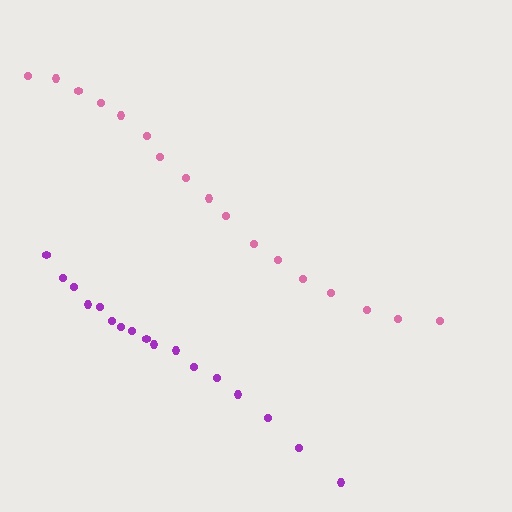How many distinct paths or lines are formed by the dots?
There are 2 distinct paths.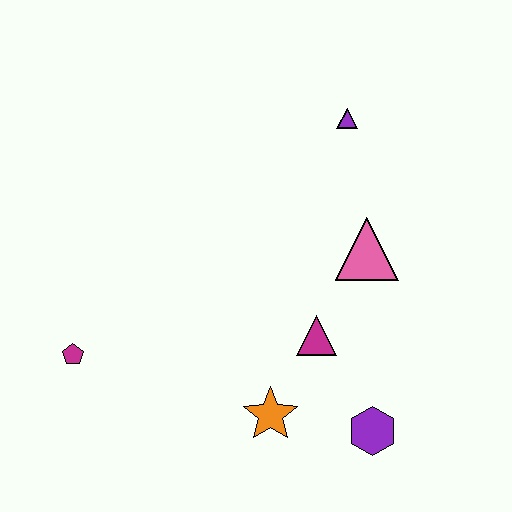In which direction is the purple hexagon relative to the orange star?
The purple hexagon is to the right of the orange star.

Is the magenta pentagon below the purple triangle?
Yes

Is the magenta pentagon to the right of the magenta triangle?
No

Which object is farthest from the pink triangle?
The magenta pentagon is farthest from the pink triangle.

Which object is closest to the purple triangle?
The pink triangle is closest to the purple triangle.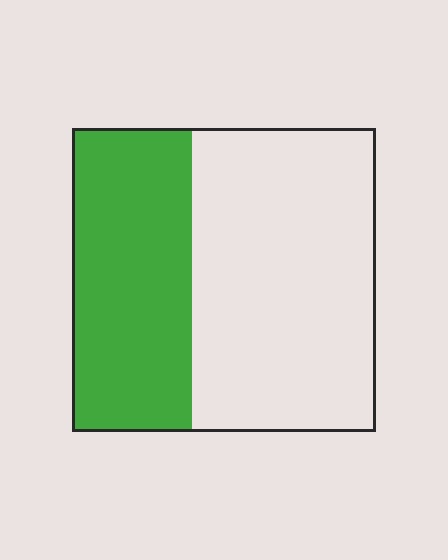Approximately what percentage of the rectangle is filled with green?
Approximately 40%.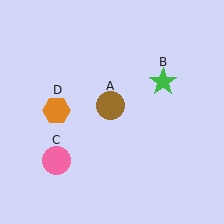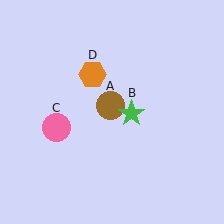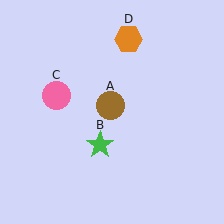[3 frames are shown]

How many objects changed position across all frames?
3 objects changed position: green star (object B), pink circle (object C), orange hexagon (object D).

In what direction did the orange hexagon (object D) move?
The orange hexagon (object D) moved up and to the right.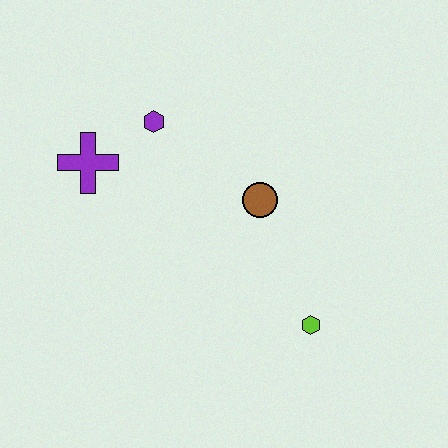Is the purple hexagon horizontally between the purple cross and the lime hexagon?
Yes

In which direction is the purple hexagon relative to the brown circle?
The purple hexagon is to the left of the brown circle.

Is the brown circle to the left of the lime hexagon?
Yes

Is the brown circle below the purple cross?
Yes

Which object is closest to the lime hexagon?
The brown circle is closest to the lime hexagon.